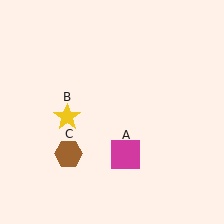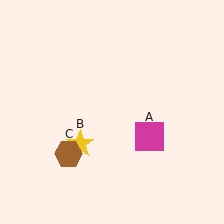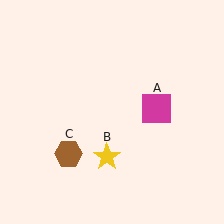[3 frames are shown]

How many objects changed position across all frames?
2 objects changed position: magenta square (object A), yellow star (object B).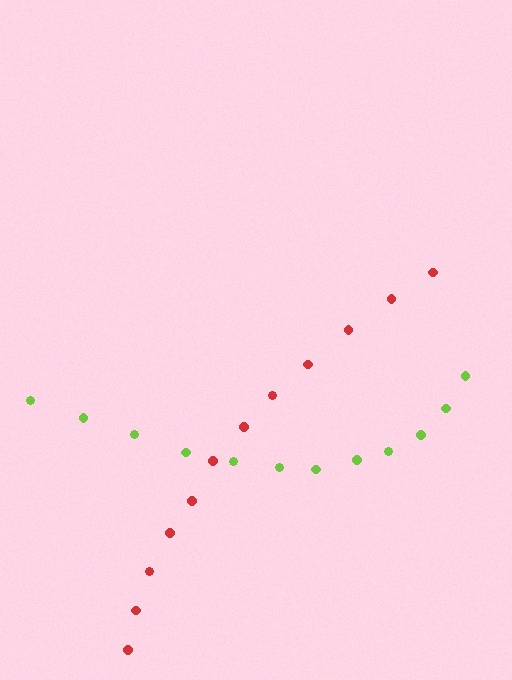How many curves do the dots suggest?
There are 2 distinct paths.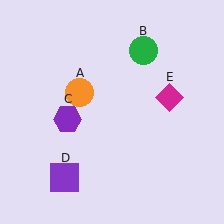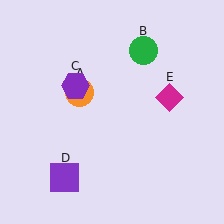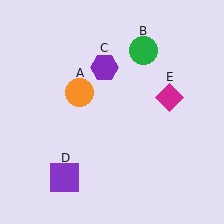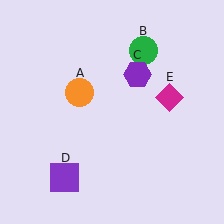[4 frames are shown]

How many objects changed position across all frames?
1 object changed position: purple hexagon (object C).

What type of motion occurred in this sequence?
The purple hexagon (object C) rotated clockwise around the center of the scene.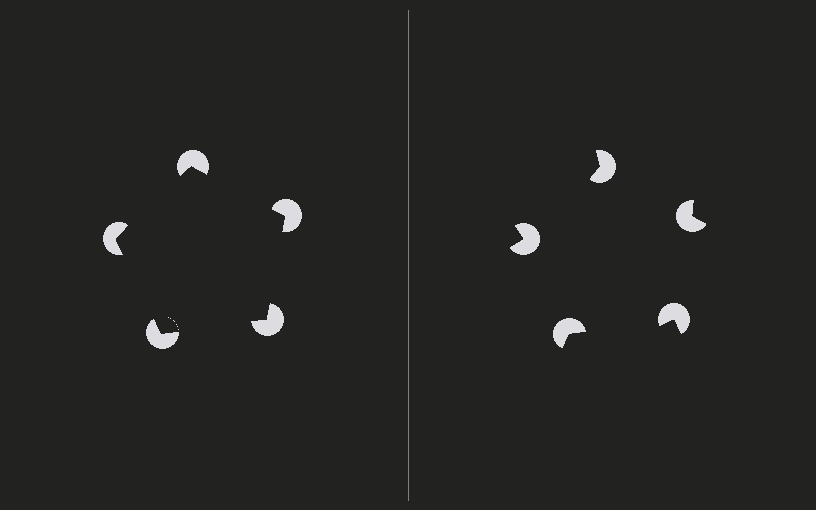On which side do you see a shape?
An illusory pentagon appears on the left side. On the right side the wedge cuts are rotated, so no coherent shape forms.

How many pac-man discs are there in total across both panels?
10 — 5 on each side.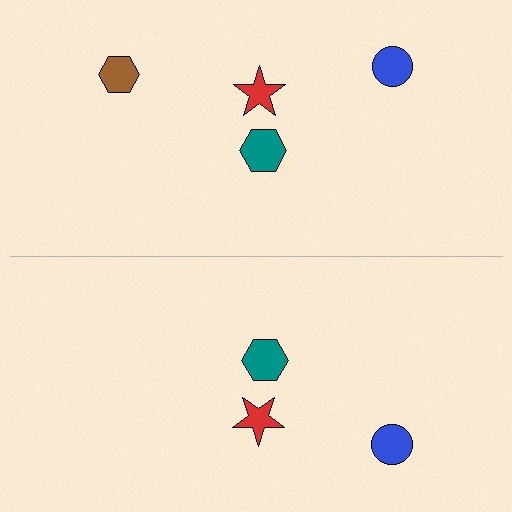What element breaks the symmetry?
A brown hexagon is missing from the bottom side.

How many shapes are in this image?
There are 7 shapes in this image.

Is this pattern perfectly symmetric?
No, the pattern is not perfectly symmetric. A brown hexagon is missing from the bottom side.